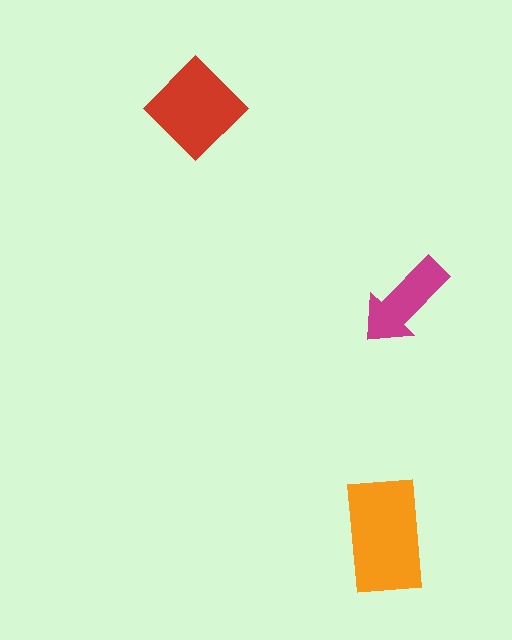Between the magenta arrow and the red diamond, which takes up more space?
The red diamond.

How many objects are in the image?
There are 3 objects in the image.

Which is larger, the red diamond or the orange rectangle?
The orange rectangle.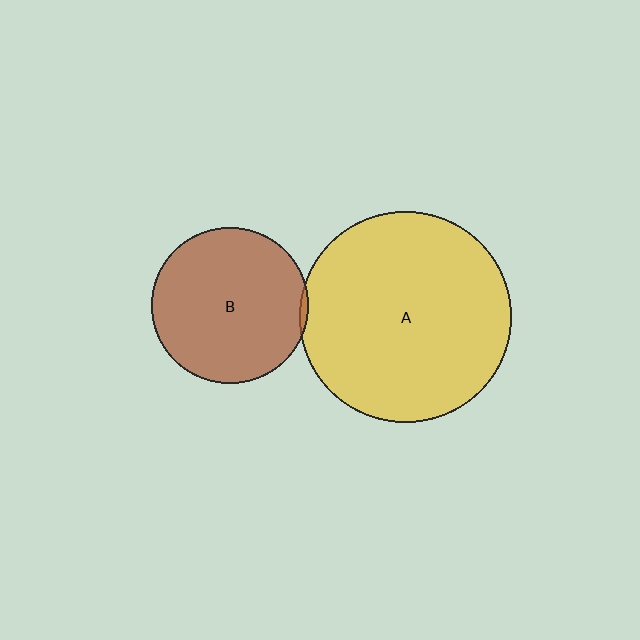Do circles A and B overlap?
Yes.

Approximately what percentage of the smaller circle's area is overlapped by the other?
Approximately 5%.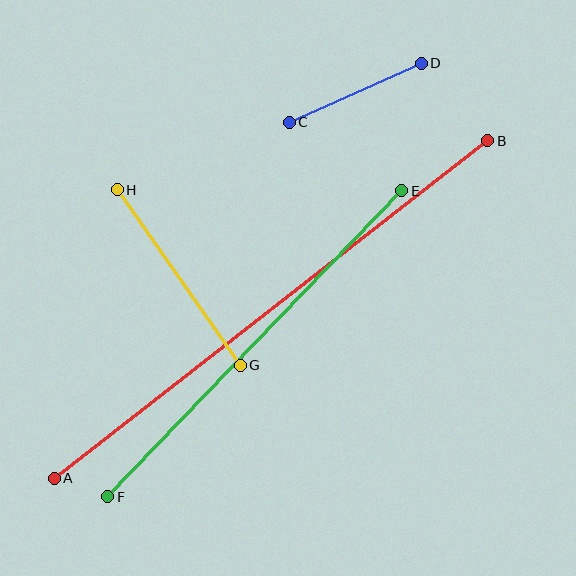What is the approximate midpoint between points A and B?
The midpoint is at approximately (271, 309) pixels.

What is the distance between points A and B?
The distance is approximately 549 pixels.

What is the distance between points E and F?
The distance is approximately 424 pixels.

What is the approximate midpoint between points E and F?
The midpoint is at approximately (255, 344) pixels.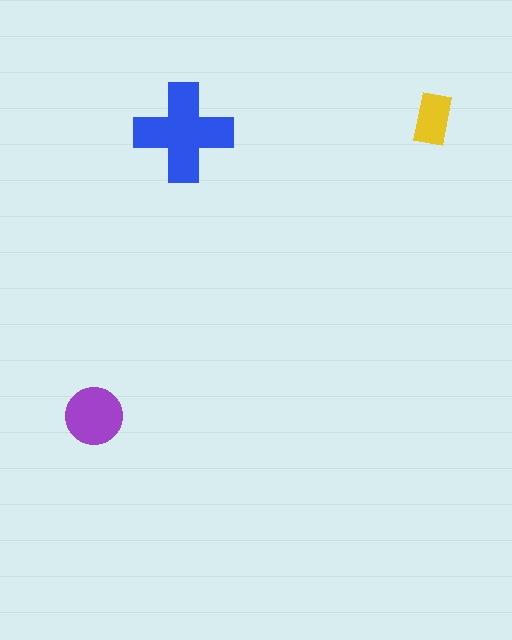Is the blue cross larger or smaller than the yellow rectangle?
Larger.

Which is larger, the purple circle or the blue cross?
The blue cross.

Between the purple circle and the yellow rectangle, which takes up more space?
The purple circle.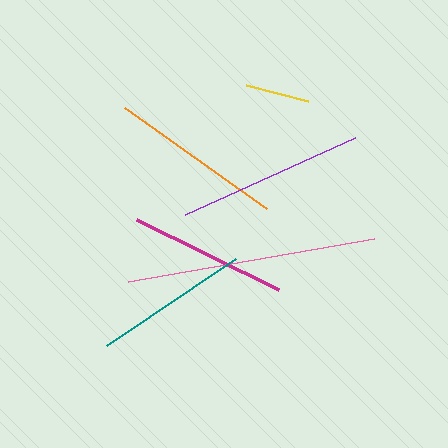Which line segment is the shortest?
The yellow line is the shortest at approximately 64 pixels.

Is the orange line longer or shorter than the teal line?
The orange line is longer than the teal line.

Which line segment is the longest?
The pink line is the longest at approximately 249 pixels.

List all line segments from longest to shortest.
From longest to shortest: pink, purple, orange, magenta, teal, yellow.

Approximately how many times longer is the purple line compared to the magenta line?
The purple line is approximately 1.2 times the length of the magenta line.